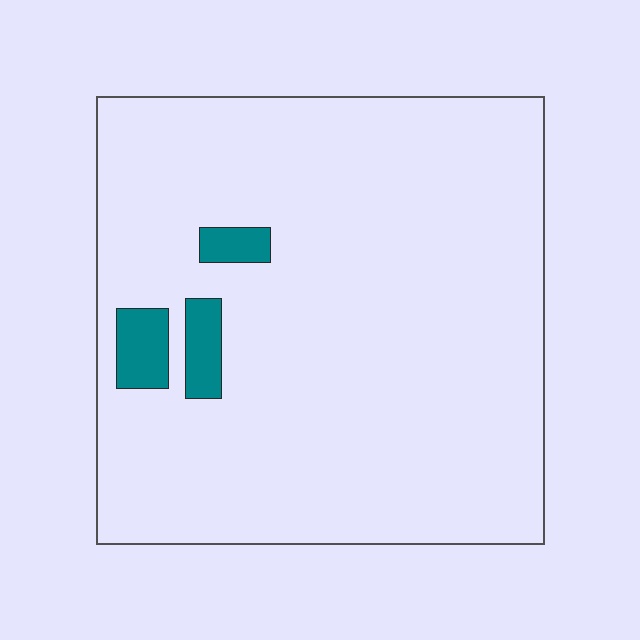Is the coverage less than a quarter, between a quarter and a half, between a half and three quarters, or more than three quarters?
Less than a quarter.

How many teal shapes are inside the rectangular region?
3.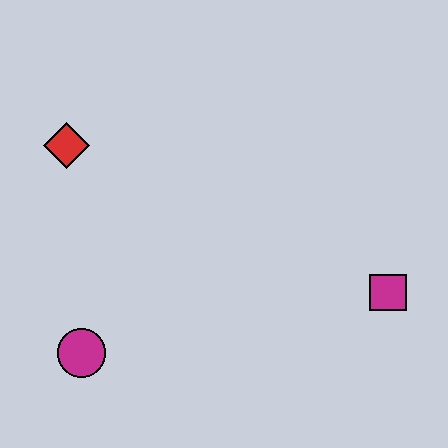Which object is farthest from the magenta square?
The red diamond is farthest from the magenta square.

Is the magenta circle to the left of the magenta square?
Yes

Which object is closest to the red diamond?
The magenta circle is closest to the red diamond.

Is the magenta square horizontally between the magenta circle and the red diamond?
No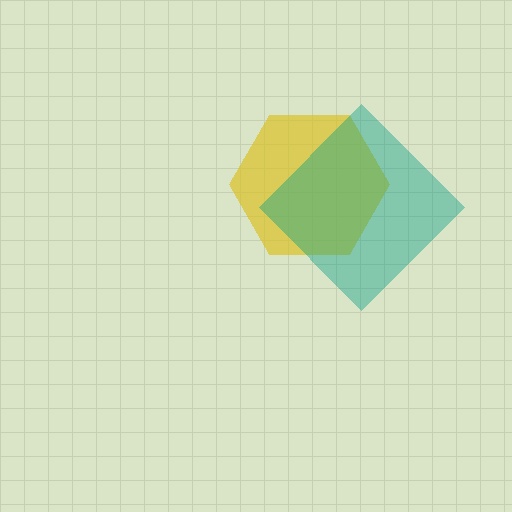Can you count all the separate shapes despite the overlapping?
Yes, there are 2 separate shapes.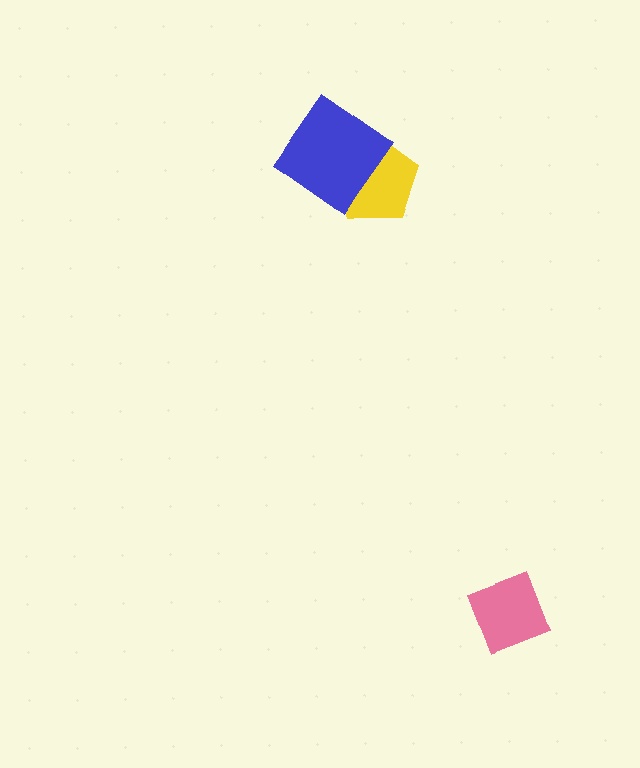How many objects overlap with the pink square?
0 objects overlap with the pink square.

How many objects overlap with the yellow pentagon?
1 object overlaps with the yellow pentagon.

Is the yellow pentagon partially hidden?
Yes, it is partially covered by another shape.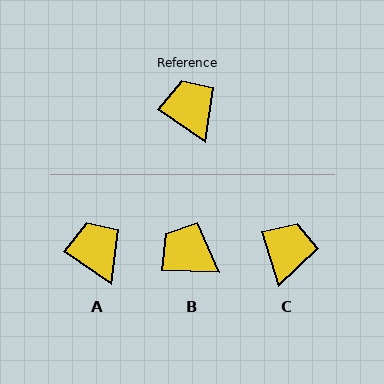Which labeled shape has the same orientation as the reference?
A.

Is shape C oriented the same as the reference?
No, it is off by about 39 degrees.